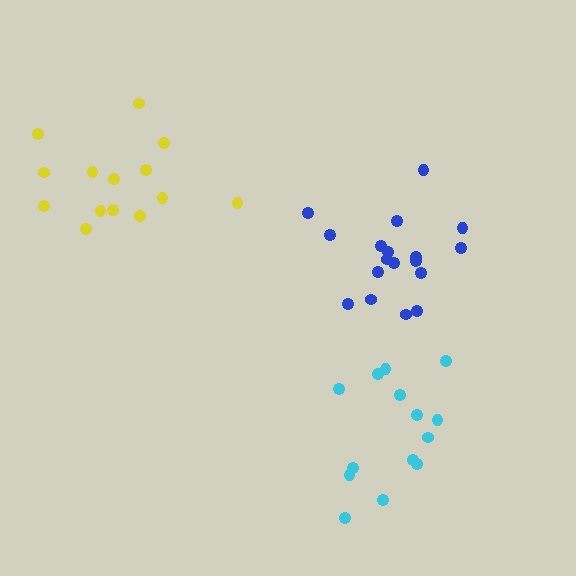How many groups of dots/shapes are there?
There are 3 groups.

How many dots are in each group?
Group 1: 14 dots, Group 2: 14 dots, Group 3: 18 dots (46 total).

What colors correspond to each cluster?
The clusters are colored: yellow, cyan, blue.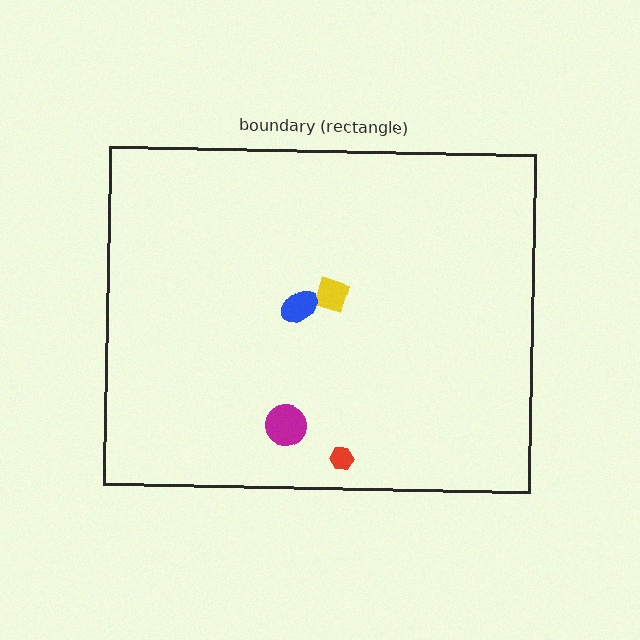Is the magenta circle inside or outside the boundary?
Inside.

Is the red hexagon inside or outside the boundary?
Inside.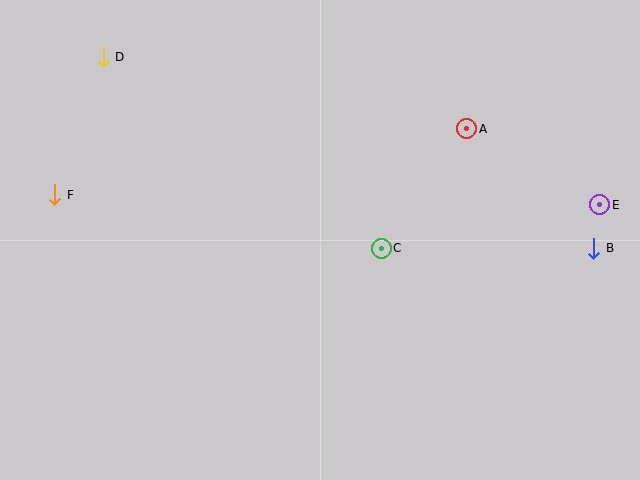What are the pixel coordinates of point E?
Point E is at (600, 205).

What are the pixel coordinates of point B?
Point B is at (594, 248).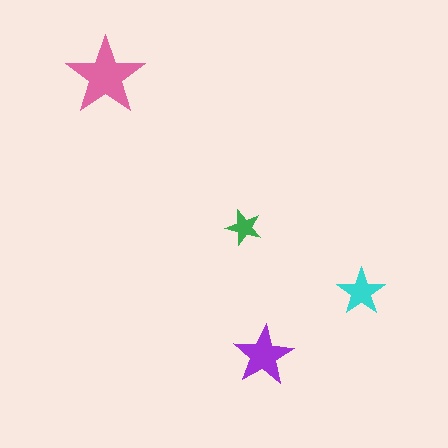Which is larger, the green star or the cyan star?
The cyan one.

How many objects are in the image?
There are 4 objects in the image.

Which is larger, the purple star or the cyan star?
The purple one.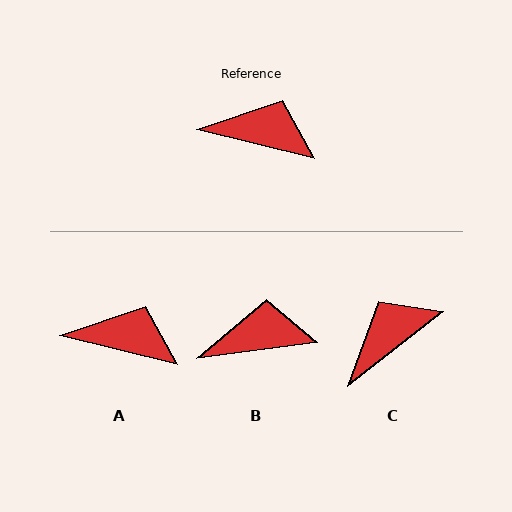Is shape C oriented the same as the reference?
No, it is off by about 52 degrees.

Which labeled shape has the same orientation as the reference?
A.